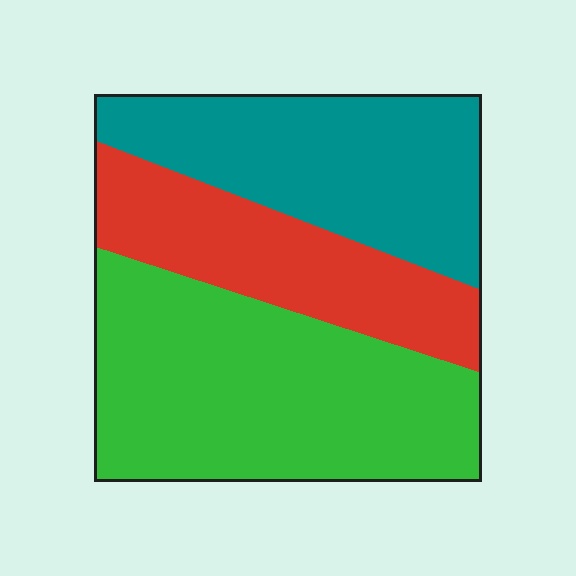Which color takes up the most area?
Green, at roughly 45%.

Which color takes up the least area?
Red, at roughly 25%.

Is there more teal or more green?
Green.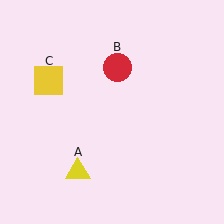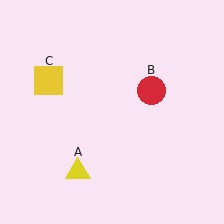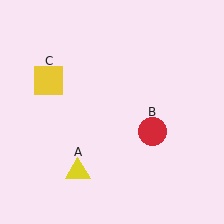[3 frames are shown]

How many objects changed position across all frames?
1 object changed position: red circle (object B).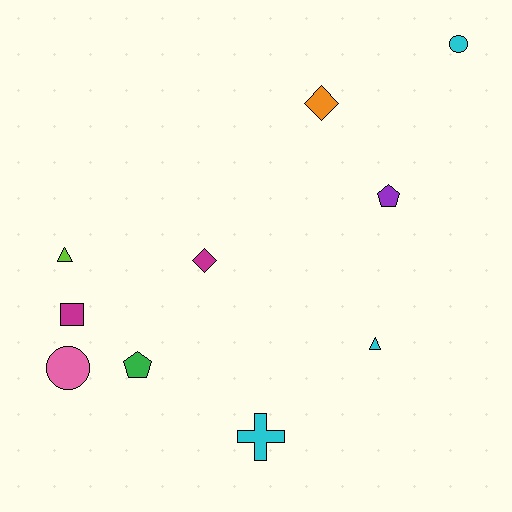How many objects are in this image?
There are 10 objects.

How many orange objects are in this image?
There is 1 orange object.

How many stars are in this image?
There are no stars.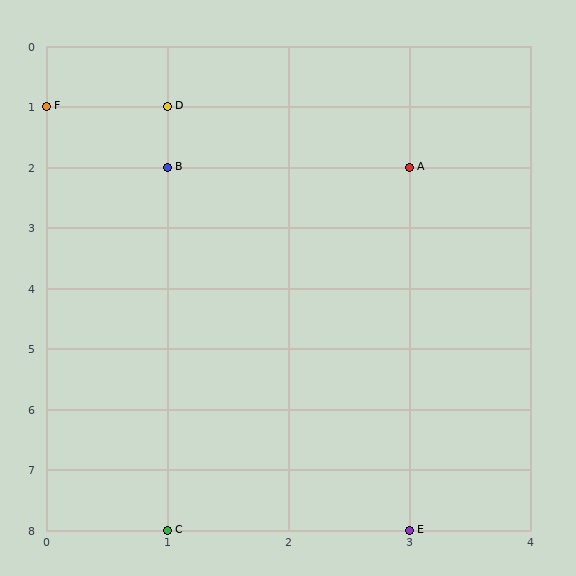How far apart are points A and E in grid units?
Points A and E are 6 rows apart.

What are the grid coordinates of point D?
Point D is at grid coordinates (1, 1).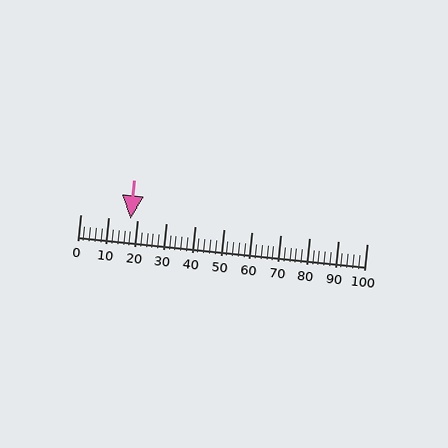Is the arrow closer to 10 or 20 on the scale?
The arrow is closer to 20.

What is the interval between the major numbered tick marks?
The major tick marks are spaced 10 units apart.